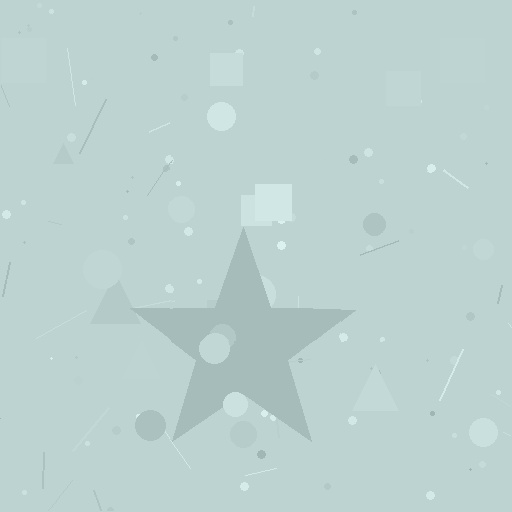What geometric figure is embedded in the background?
A star is embedded in the background.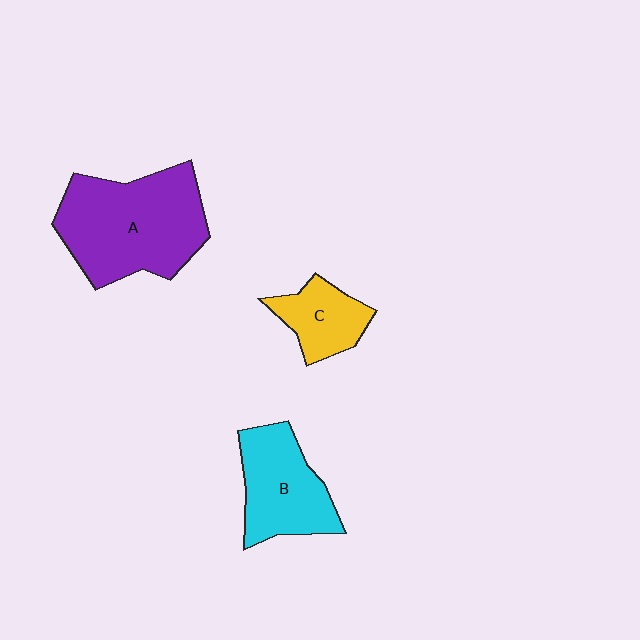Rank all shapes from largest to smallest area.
From largest to smallest: A (purple), B (cyan), C (yellow).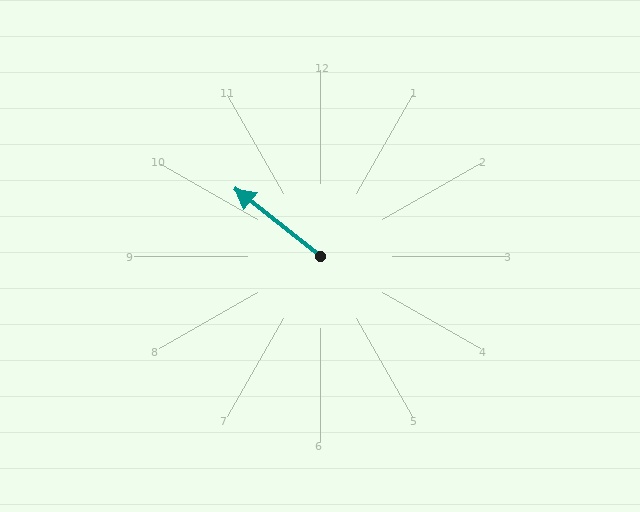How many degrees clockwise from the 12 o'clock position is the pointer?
Approximately 308 degrees.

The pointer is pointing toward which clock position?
Roughly 10 o'clock.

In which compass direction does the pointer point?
Northwest.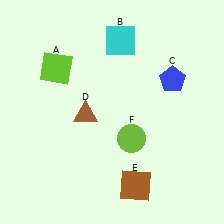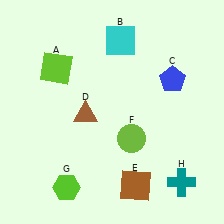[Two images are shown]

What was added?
A lime hexagon (G), a teal cross (H) were added in Image 2.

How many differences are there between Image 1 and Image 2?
There are 2 differences between the two images.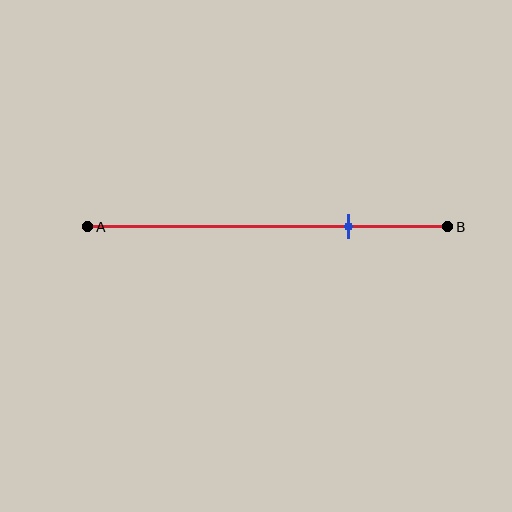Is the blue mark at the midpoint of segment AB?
No, the mark is at about 70% from A, not at the 50% midpoint.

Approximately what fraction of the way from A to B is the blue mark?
The blue mark is approximately 70% of the way from A to B.